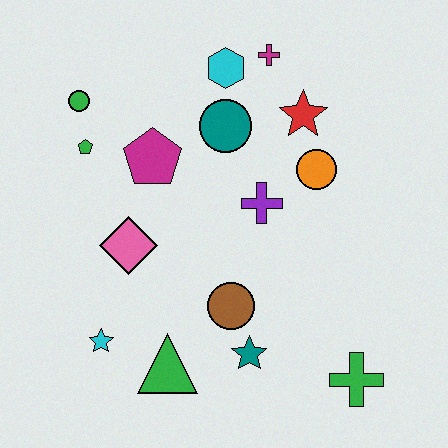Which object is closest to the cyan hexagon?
The magenta cross is closest to the cyan hexagon.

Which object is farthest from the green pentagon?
The green cross is farthest from the green pentagon.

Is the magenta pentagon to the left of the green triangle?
Yes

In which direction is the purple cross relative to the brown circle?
The purple cross is above the brown circle.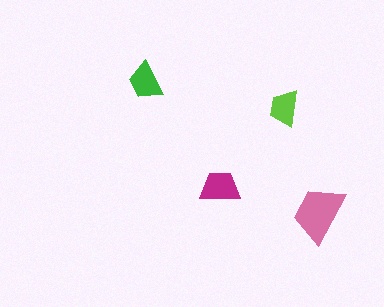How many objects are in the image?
There are 4 objects in the image.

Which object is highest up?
The green trapezoid is topmost.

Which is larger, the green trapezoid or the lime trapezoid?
The green one.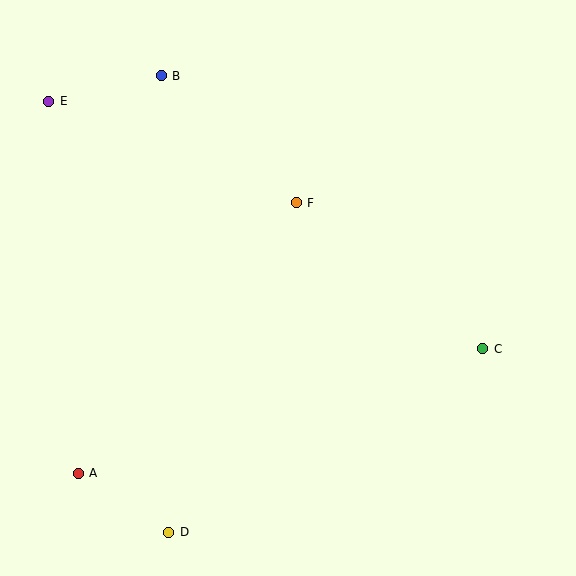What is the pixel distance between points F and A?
The distance between F and A is 348 pixels.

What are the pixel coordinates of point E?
Point E is at (49, 101).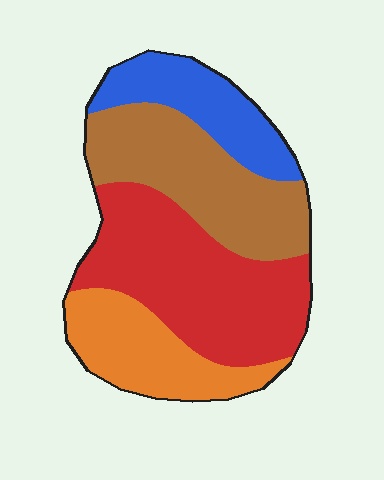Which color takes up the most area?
Red, at roughly 35%.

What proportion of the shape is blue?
Blue takes up less than a quarter of the shape.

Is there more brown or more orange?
Brown.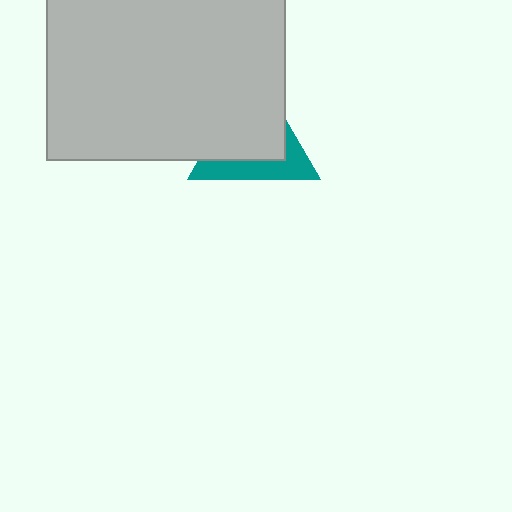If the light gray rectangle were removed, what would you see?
You would see the complete teal triangle.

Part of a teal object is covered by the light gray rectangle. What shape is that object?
It is a triangle.